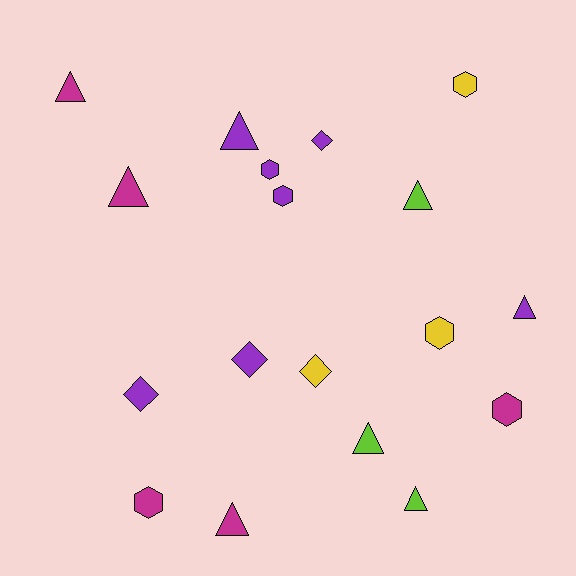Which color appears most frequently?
Purple, with 7 objects.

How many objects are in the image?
There are 18 objects.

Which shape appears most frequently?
Triangle, with 8 objects.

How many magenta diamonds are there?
There are no magenta diamonds.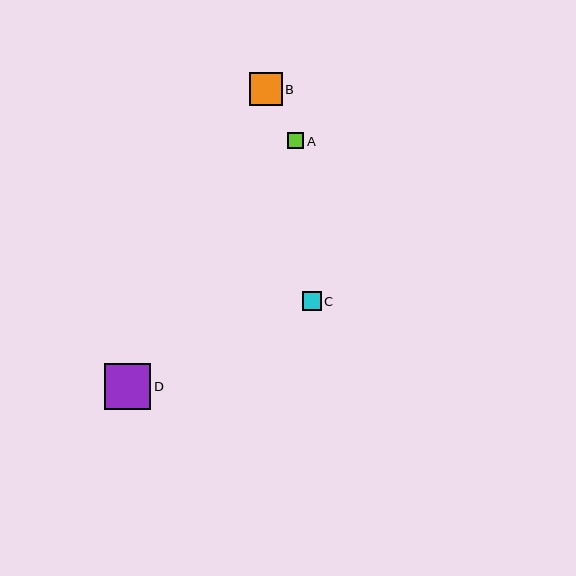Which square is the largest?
Square D is the largest with a size of approximately 46 pixels.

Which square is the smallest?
Square A is the smallest with a size of approximately 16 pixels.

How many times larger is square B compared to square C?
Square B is approximately 1.7 times the size of square C.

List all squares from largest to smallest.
From largest to smallest: D, B, C, A.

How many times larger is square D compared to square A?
Square D is approximately 2.9 times the size of square A.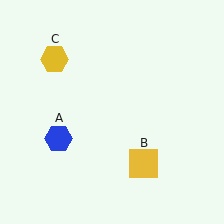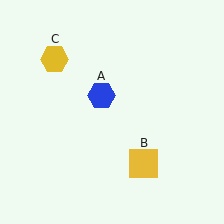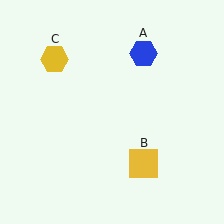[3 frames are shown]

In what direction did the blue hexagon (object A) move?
The blue hexagon (object A) moved up and to the right.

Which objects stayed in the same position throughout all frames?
Yellow square (object B) and yellow hexagon (object C) remained stationary.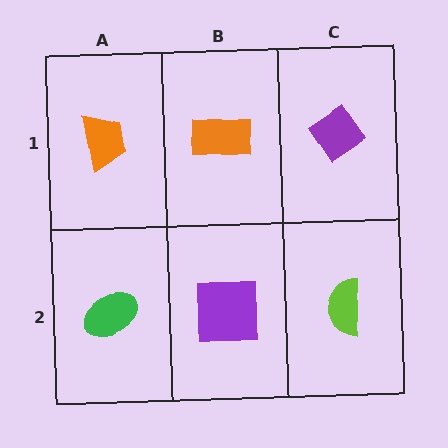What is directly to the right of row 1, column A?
An orange rectangle.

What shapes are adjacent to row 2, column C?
A purple diamond (row 1, column C), a purple square (row 2, column B).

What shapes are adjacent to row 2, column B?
An orange rectangle (row 1, column B), a green ellipse (row 2, column A), a lime semicircle (row 2, column C).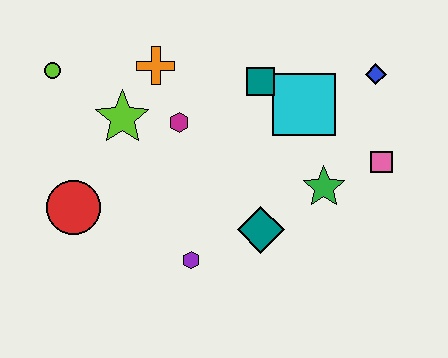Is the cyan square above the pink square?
Yes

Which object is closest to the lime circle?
The lime star is closest to the lime circle.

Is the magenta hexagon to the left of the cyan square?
Yes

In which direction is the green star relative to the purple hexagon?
The green star is to the right of the purple hexagon.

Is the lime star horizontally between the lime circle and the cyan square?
Yes